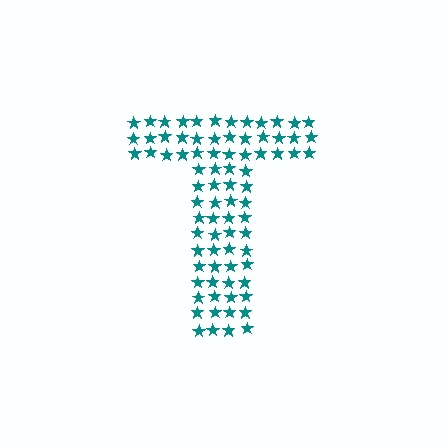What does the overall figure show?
The overall figure shows the letter T.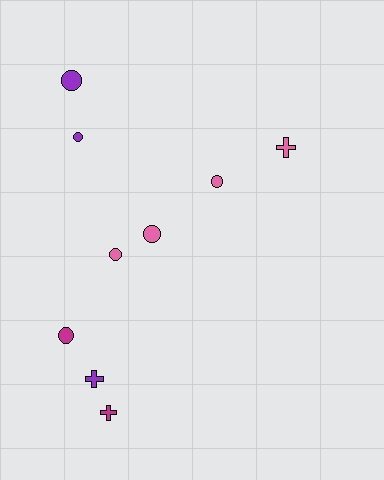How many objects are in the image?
There are 9 objects.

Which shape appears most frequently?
Circle, with 6 objects.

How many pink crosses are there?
There is 1 pink cross.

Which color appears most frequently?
Pink, with 4 objects.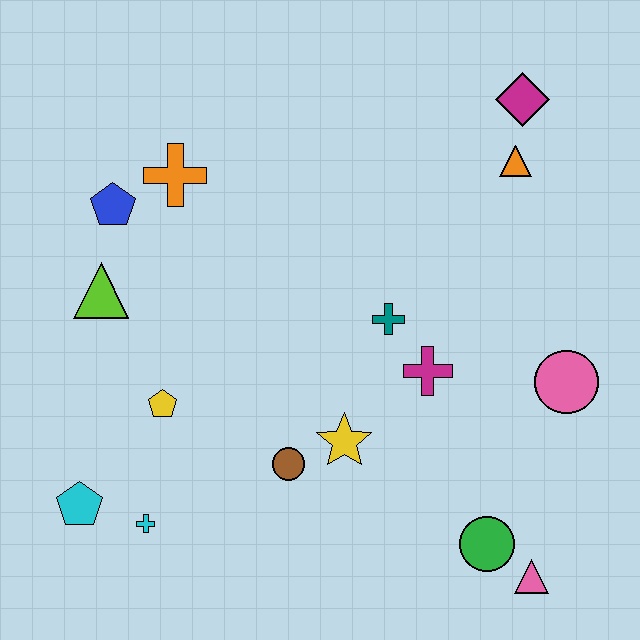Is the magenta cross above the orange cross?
No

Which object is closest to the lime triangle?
The blue pentagon is closest to the lime triangle.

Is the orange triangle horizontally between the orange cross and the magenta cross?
No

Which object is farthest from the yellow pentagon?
The magenta diamond is farthest from the yellow pentagon.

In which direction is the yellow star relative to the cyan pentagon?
The yellow star is to the right of the cyan pentagon.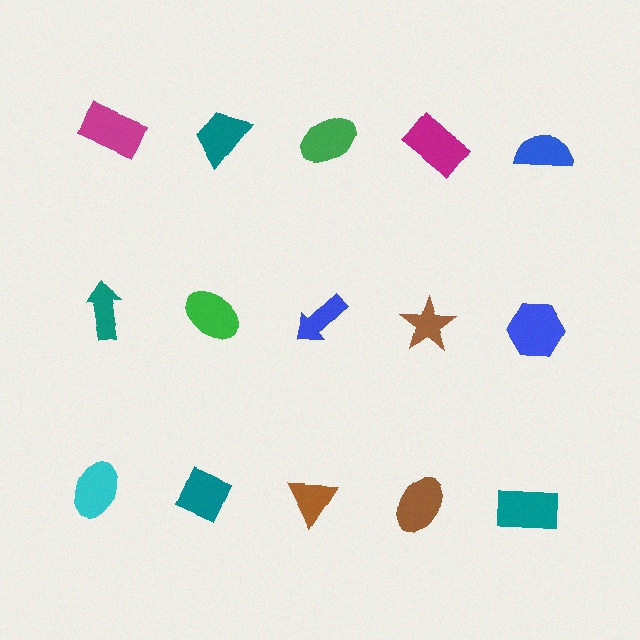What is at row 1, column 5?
A blue semicircle.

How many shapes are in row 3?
5 shapes.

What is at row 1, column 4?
A magenta rectangle.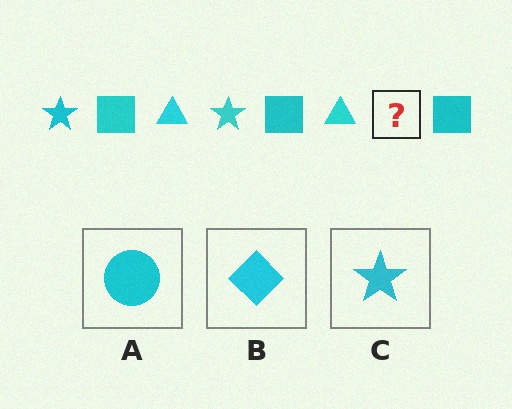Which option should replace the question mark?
Option C.